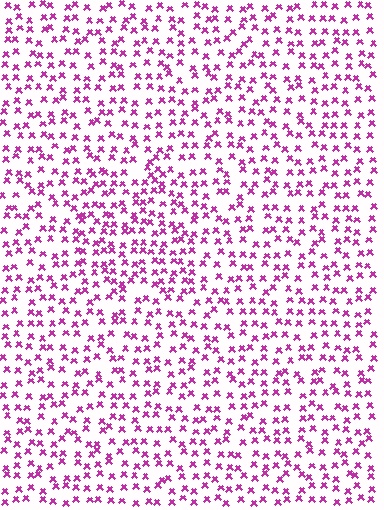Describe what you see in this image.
The image contains small magenta elements arranged at two different densities. A rectangle-shaped region is visible where the elements are more densely packed than the surrounding area.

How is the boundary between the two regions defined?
The boundary is defined by a change in element density (approximately 1.4x ratio). All elements are the same color, size, and shape.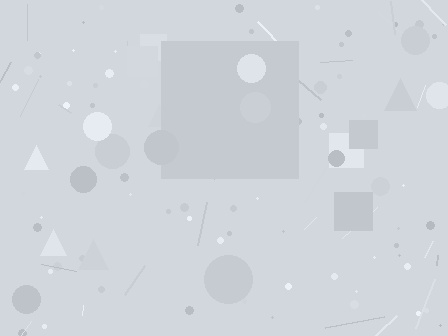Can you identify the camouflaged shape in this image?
The camouflaged shape is a square.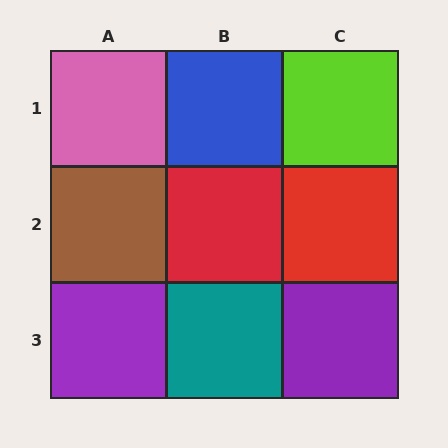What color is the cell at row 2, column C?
Red.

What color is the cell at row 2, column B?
Red.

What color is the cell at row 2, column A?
Brown.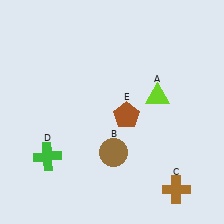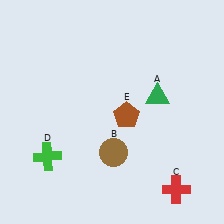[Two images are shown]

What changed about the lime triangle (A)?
In Image 1, A is lime. In Image 2, it changed to green.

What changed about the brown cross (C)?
In Image 1, C is brown. In Image 2, it changed to red.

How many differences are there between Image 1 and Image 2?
There are 2 differences between the two images.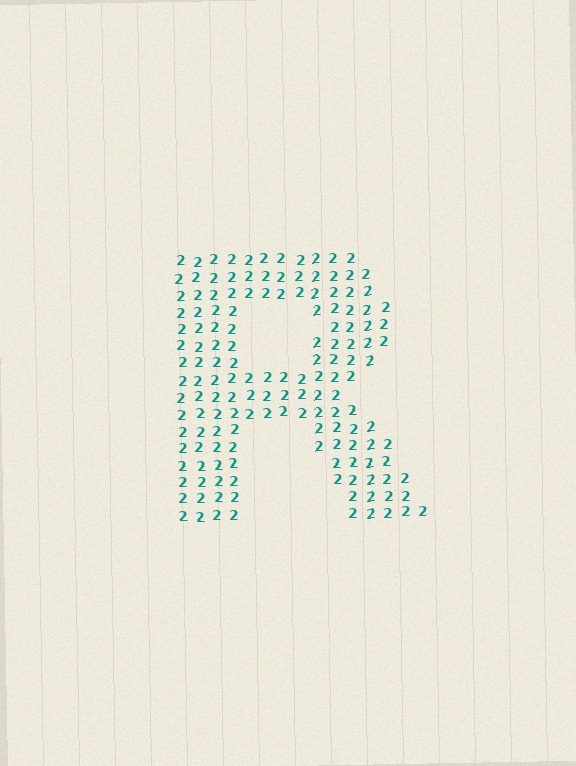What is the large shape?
The large shape is the letter R.